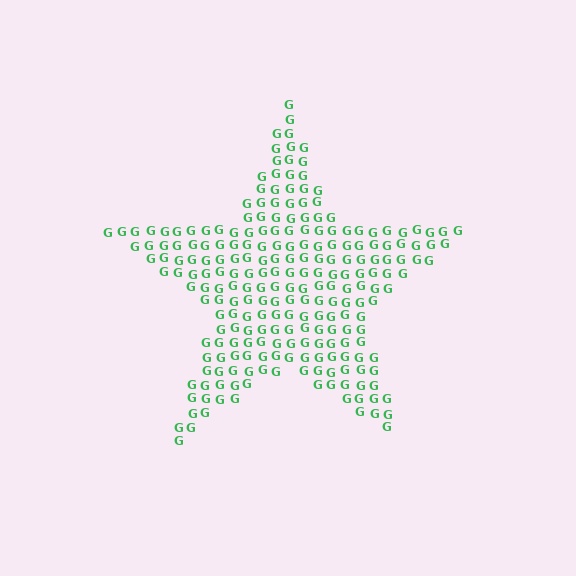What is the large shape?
The large shape is a star.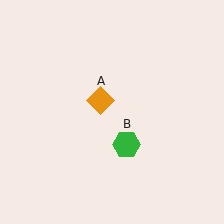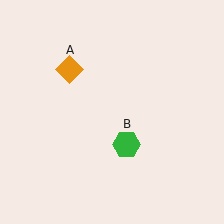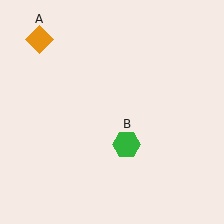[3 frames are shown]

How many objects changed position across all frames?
1 object changed position: orange diamond (object A).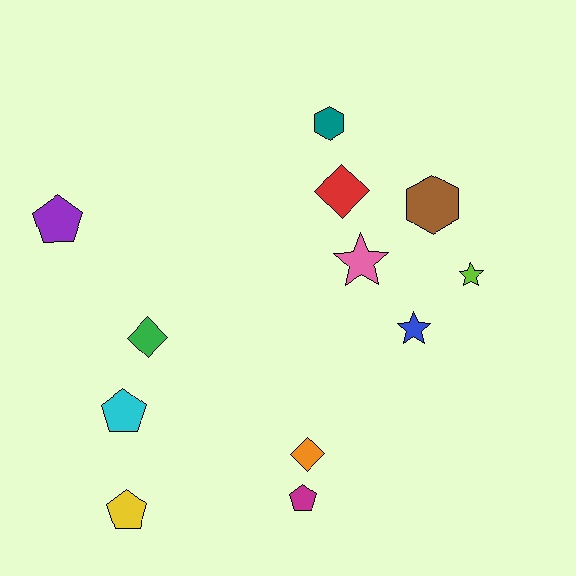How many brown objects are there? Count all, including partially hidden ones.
There is 1 brown object.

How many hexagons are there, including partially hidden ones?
There are 2 hexagons.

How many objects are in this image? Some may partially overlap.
There are 12 objects.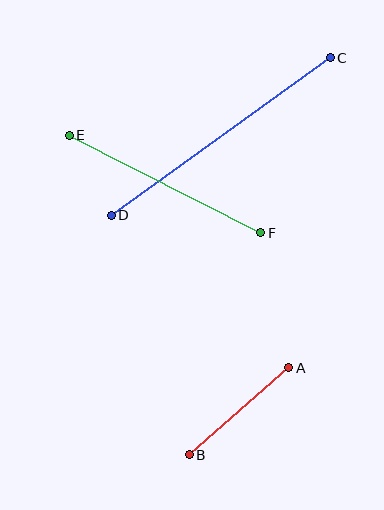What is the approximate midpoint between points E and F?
The midpoint is at approximately (165, 184) pixels.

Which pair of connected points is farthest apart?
Points C and D are farthest apart.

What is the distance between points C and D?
The distance is approximately 269 pixels.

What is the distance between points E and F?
The distance is approximately 215 pixels.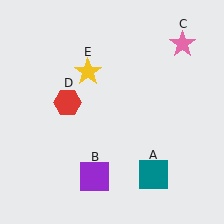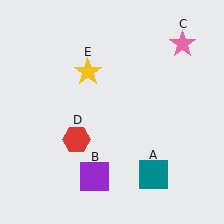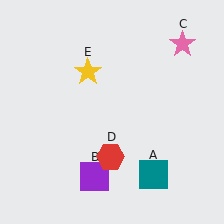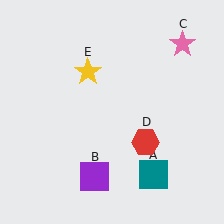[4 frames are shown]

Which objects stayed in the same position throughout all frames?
Teal square (object A) and purple square (object B) and pink star (object C) and yellow star (object E) remained stationary.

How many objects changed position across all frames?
1 object changed position: red hexagon (object D).